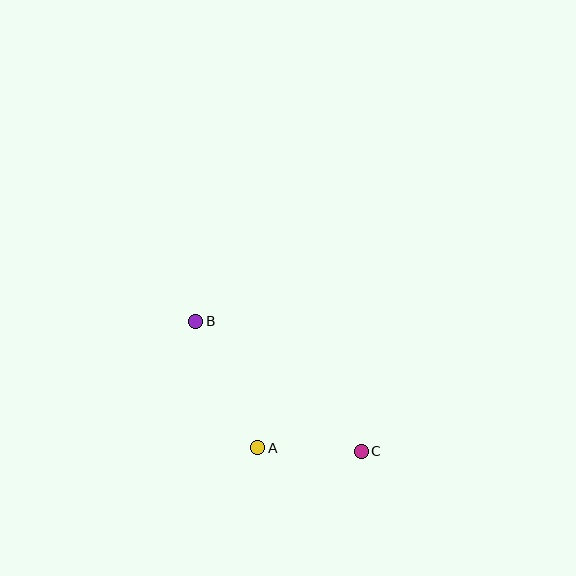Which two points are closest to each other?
Points A and C are closest to each other.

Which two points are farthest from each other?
Points B and C are farthest from each other.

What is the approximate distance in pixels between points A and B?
The distance between A and B is approximately 141 pixels.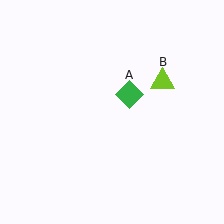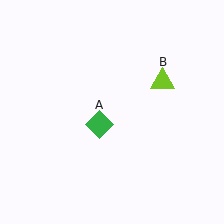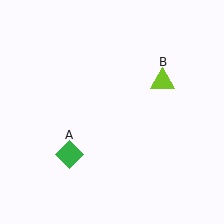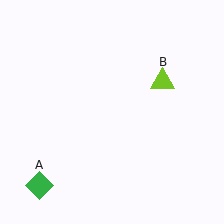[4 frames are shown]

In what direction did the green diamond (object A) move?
The green diamond (object A) moved down and to the left.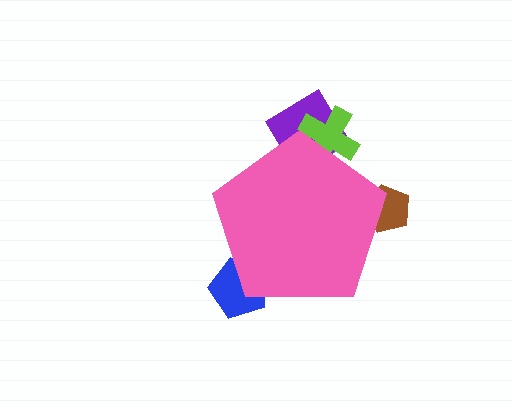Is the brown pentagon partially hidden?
Yes, the brown pentagon is partially hidden behind the pink pentagon.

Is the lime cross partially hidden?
Yes, the lime cross is partially hidden behind the pink pentagon.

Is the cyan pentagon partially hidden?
Yes, the cyan pentagon is partially hidden behind the pink pentagon.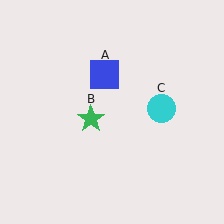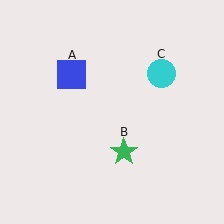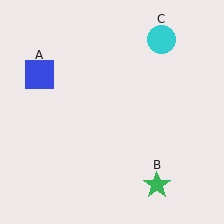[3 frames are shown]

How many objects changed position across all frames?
3 objects changed position: blue square (object A), green star (object B), cyan circle (object C).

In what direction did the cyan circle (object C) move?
The cyan circle (object C) moved up.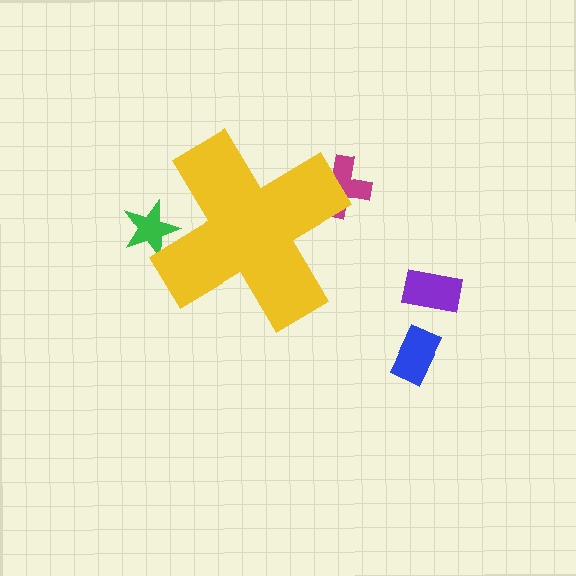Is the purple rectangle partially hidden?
No, the purple rectangle is fully visible.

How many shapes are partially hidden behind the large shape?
2 shapes are partially hidden.